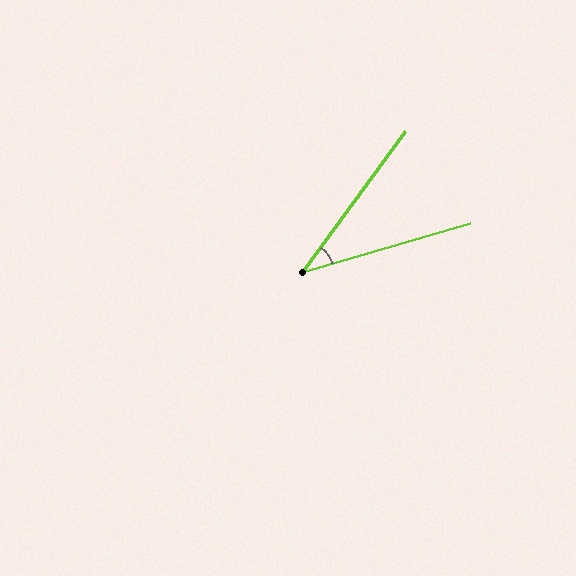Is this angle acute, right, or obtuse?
It is acute.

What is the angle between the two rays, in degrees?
Approximately 38 degrees.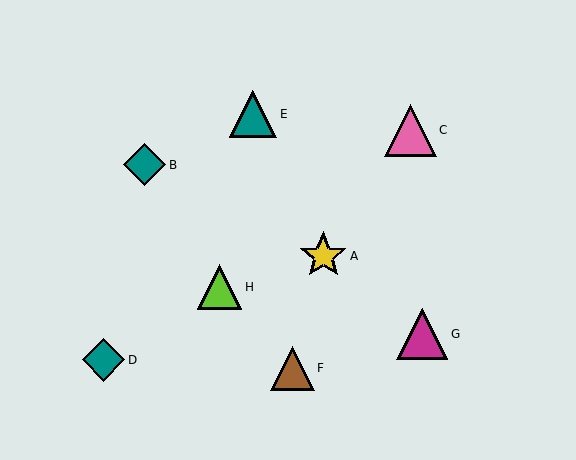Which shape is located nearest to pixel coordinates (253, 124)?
The teal triangle (labeled E) at (253, 114) is nearest to that location.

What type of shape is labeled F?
Shape F is a brown triangle.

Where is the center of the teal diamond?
The center of the teal diamond is at (144, 165).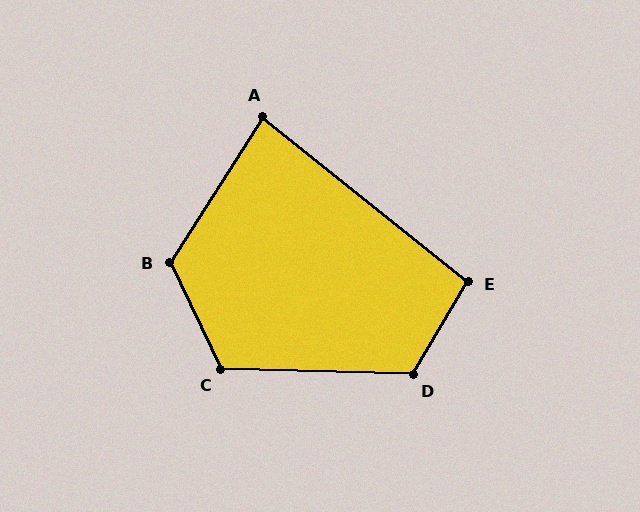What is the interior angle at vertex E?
Approximately 98 degrees (obtuse).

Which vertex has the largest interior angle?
B, at approximately 122 degrees.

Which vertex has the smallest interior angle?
A, at approximately 84 degrees.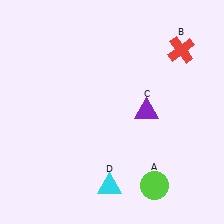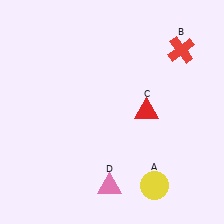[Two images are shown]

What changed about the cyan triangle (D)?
In Image 1, D is cyan. In Image 2, it changed to pink.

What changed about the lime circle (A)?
In Image 1, A is lime. In Image 2, it changed to yellow.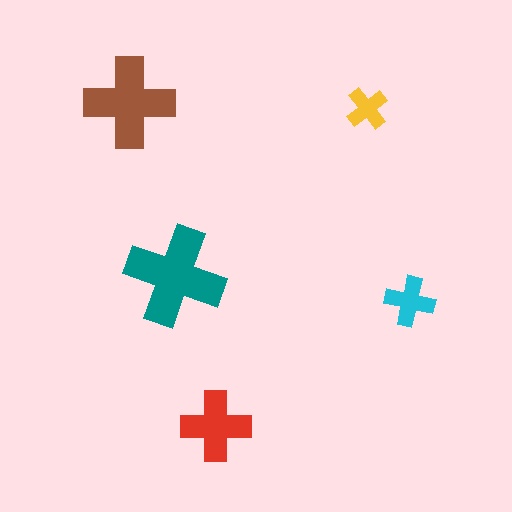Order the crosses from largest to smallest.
the teal one, the brown one, the red one, the cyan one, the yellow one.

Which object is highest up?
The brown cross is topmost.